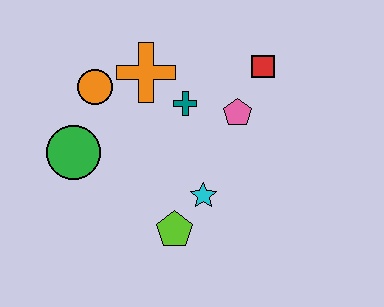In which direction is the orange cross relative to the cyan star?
The orange cross is above the cyan star.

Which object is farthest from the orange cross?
The lime pentagon is farthest from the orange cross.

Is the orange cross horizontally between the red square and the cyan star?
No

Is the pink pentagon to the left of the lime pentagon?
No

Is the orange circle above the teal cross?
Yes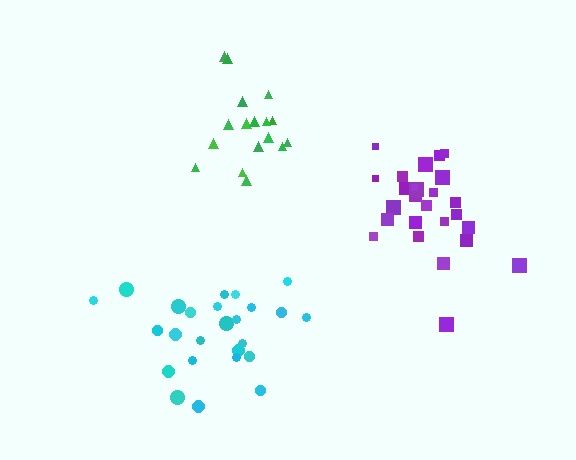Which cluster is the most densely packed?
Purple.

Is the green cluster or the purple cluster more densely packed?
Purple.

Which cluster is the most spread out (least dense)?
Cyan.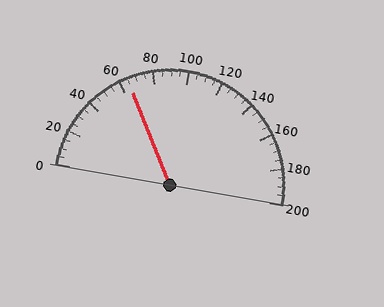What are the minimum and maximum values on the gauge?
The gauge ranges from 0 to 200.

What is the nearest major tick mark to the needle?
The nearest major tick mark is 60.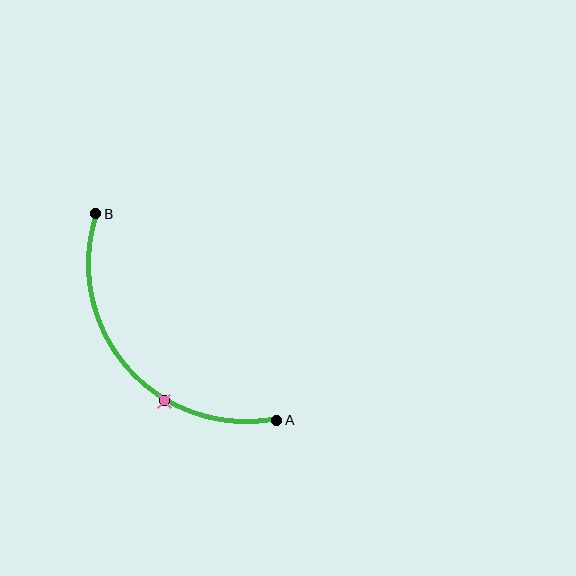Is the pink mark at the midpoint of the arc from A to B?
No. The pink mark lies on the arc but is closer to endpoint A. The arc midpoint would be at the point on the curve equidistant along the arc from both A and B.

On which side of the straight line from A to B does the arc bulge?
The arc bulges below and to the left of the straight line connecting A and B.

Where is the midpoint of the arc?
The arc midpoint is the point on the curve farthest from the straight line joining A and B. It sits below and to the left of that line.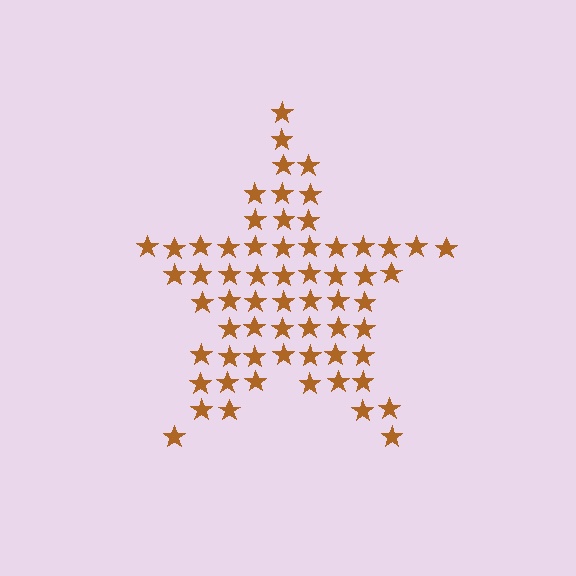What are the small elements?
The small elements are stars.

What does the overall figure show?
The overall figure shows a star.